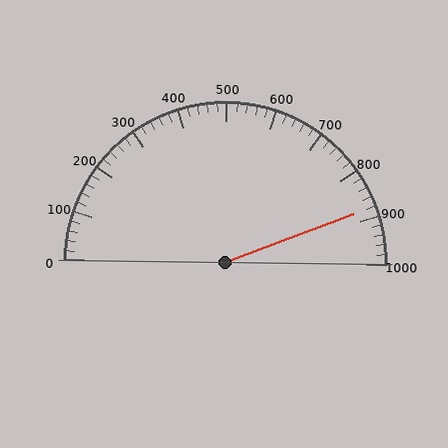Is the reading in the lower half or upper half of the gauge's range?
The reading is in the upper half of the range (0 to 1000).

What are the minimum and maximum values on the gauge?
The gauge ranges from 0 to 1000.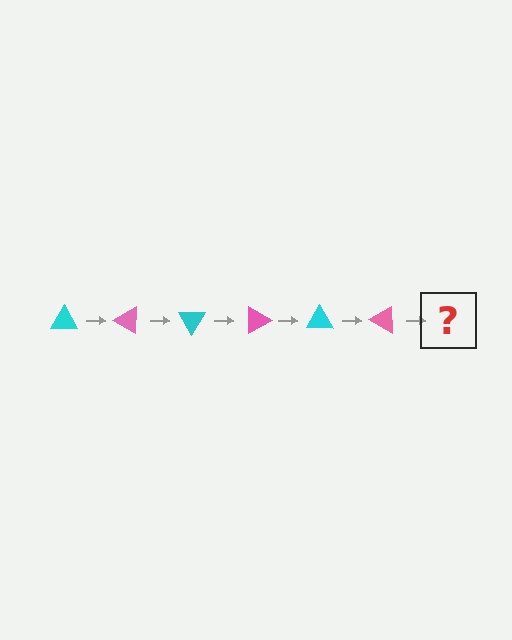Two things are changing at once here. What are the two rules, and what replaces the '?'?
The two rules are that it rotates 30 degrees each step and the color cycles through cyan and pink. The '?' should be a cyan triangle, rotated 180 degrees from the start.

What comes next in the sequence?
The next element should be a cyan triangle, rotated 180 degrees from the start.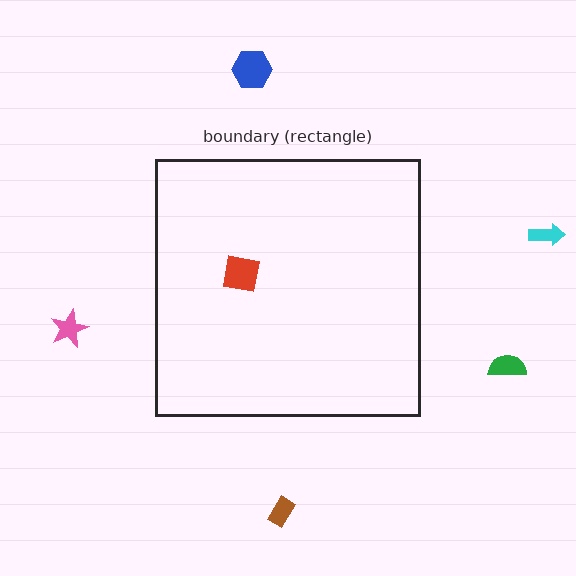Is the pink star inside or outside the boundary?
Outside.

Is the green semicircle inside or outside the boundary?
Outside.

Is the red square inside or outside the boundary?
Inside.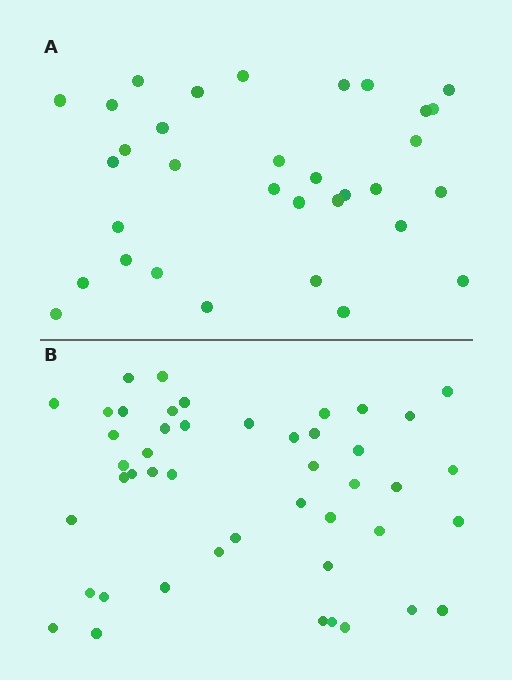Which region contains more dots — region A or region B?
Region B (the bottom region) has more dots.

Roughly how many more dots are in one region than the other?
Region B has approximately 15 more dots than region A.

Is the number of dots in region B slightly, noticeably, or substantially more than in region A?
Region B has noticeably more, but not dramatically so. The ratio is roughly 1.4 to 1.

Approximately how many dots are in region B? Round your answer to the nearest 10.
About 50 dots. (The exact count is 46, which rounds to 50.)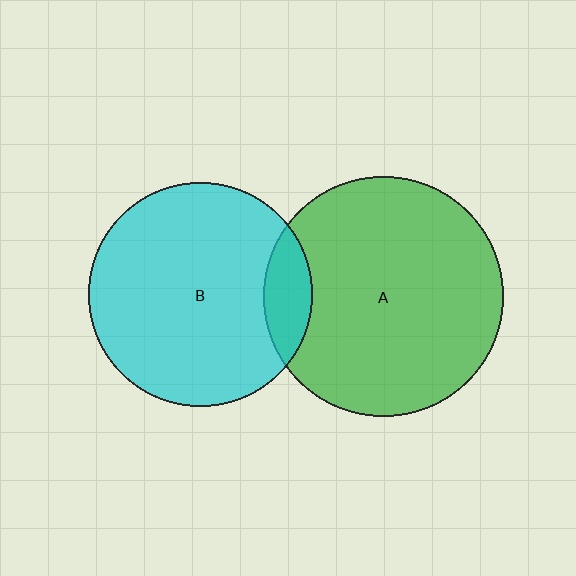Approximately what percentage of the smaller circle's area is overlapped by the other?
Approximately 10%.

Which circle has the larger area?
Circle A (green).